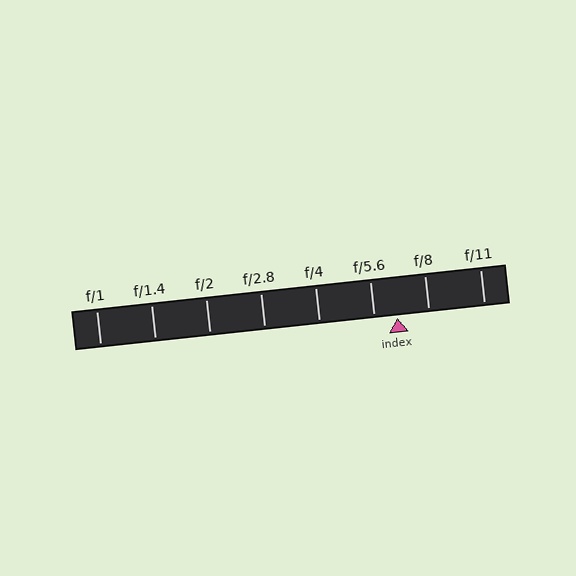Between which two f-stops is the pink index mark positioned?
The index mark is between f/5.6 and f/8.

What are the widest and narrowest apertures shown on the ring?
The widest aperture shown is f/1 and the narrowest is f/11.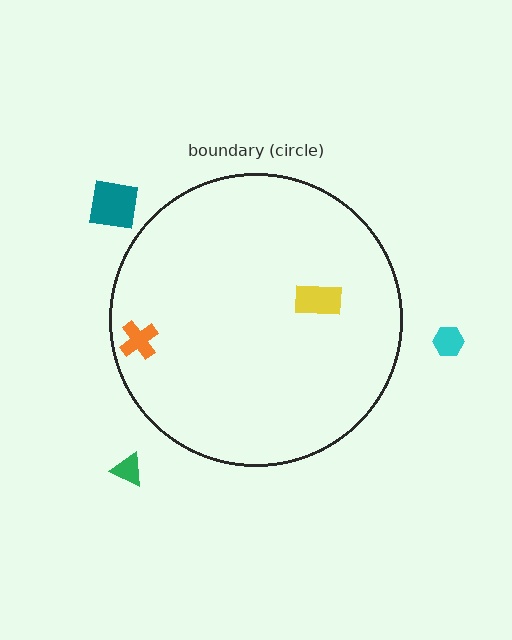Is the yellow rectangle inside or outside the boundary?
Inside.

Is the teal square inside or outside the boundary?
Outside.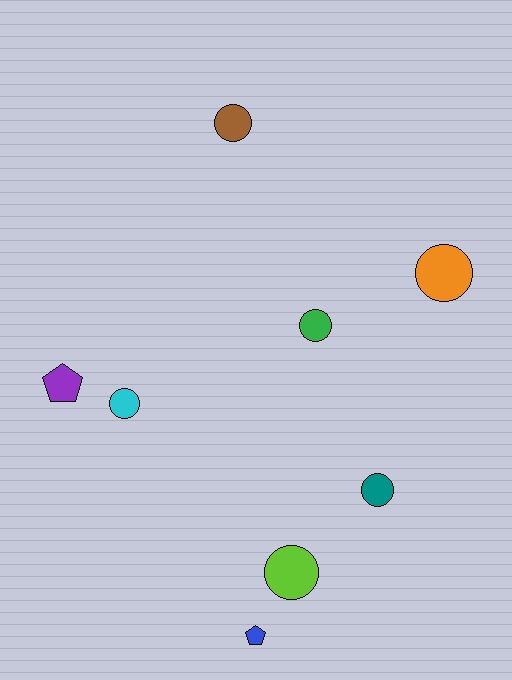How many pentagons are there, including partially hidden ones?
There are 2 pentagons.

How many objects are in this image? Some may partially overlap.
There are 8 objects.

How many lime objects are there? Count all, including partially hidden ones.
There is 1 lime object.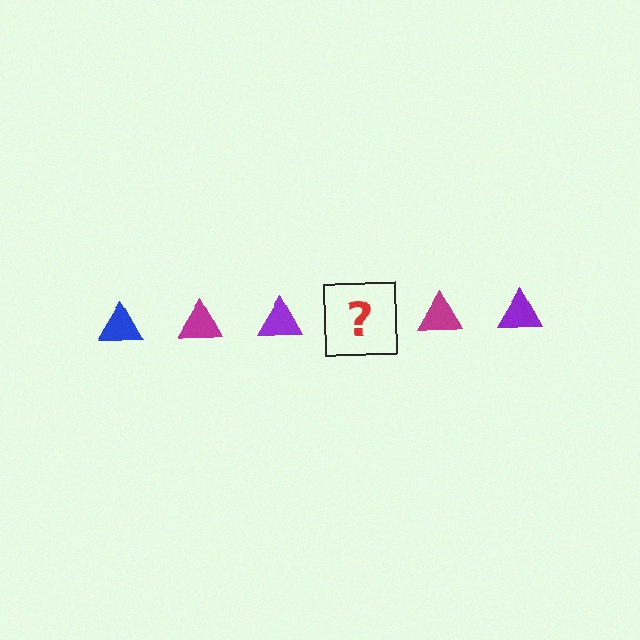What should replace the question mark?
The question mark should be replaced with a blue triangle.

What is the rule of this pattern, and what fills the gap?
The rule is that the pattern cycles through blue, magenta, purple triangles. The gap should be filled with a blue triangle.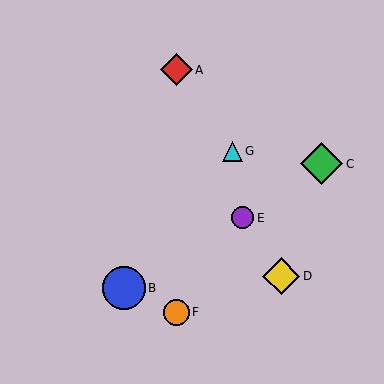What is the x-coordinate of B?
Object B is at x≈124.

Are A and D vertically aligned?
No, A is at x≈176 and D is at x≈281.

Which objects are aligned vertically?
Objects A, F are aligned vertically.